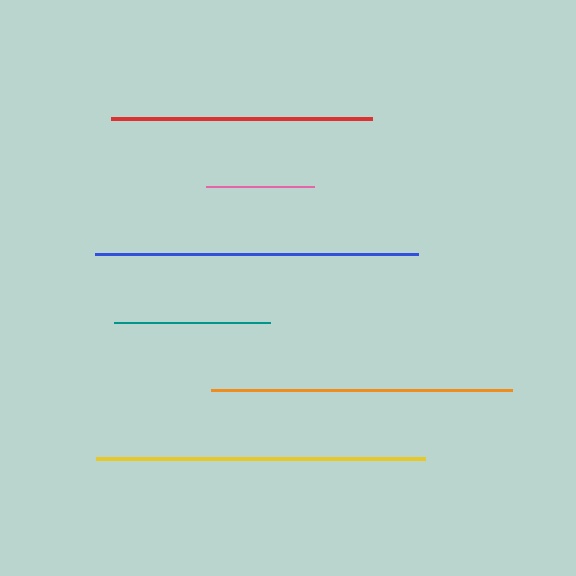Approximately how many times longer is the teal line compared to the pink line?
The teal line is approximately 1.4 times the length of the pink line.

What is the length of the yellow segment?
The yellow segment is approximately 328 pixels long.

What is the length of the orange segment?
The orange segment is approximately 300 pixels long.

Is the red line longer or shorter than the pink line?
The red line is longer than the pink line.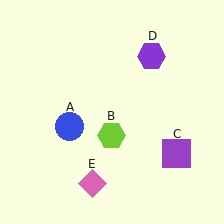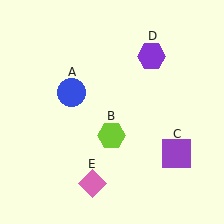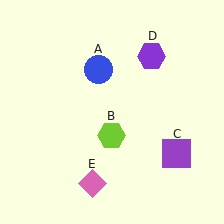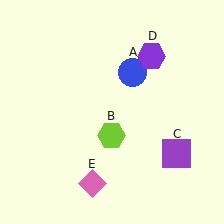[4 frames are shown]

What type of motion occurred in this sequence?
The blue circle (object A) rotated clockwise around the center of the scene.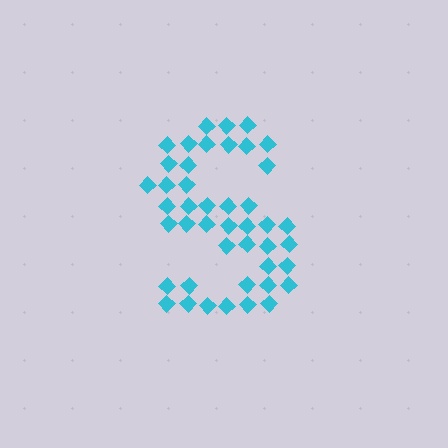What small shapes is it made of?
It is made of small diamonds.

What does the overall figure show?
The overall figure shows the letter S.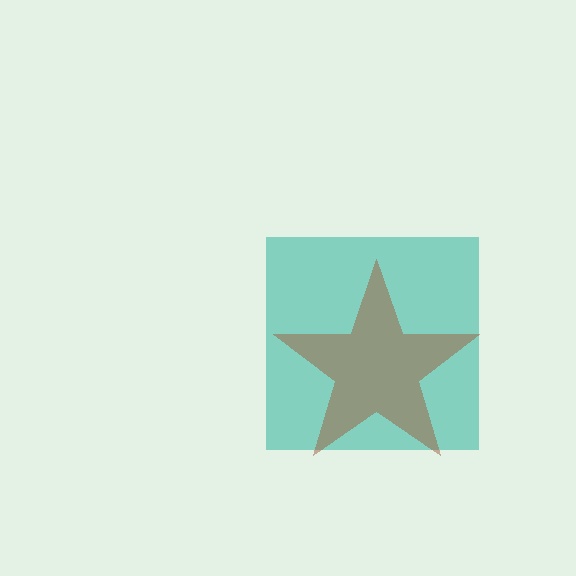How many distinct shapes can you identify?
There are 2 distinct shapes: a teal square, a brown star.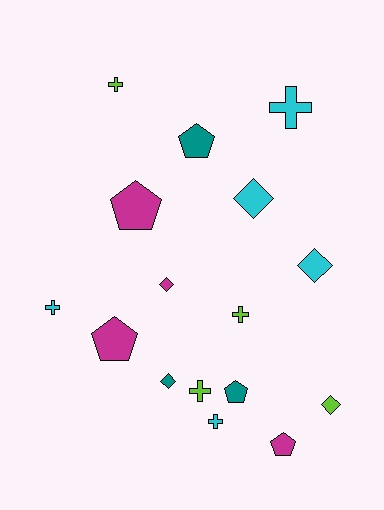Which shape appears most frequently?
Cross, with 6 objects.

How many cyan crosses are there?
There are 3 cyan crosses.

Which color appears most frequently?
Cyan, with 5 objects.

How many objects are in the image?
There are 16 objects.